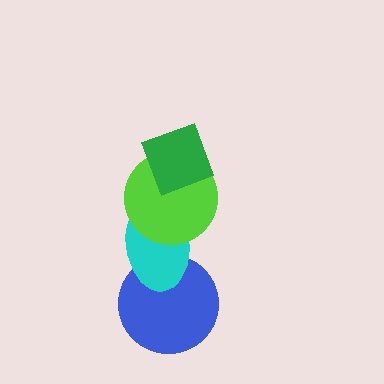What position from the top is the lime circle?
The lime circle is 2nd from the top.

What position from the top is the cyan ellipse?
The cyan ellipse is 3rd from the top.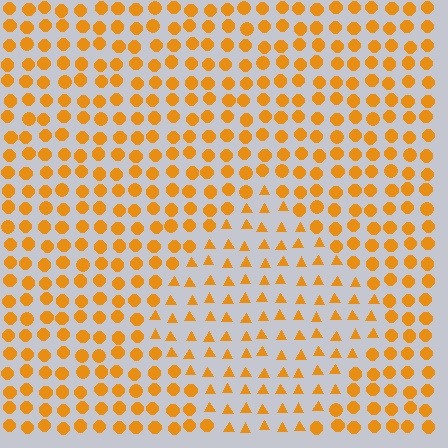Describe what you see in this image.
The image is filled with small orange elements arranged in a uniform grid. A diamond-shaped region contains triangles, while the surrounding area contains circles. The boundary is defined purely by the change in element shape.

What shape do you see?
I see a diamond.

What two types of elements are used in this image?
The image uses triangles inside the diamond region and circles outside it.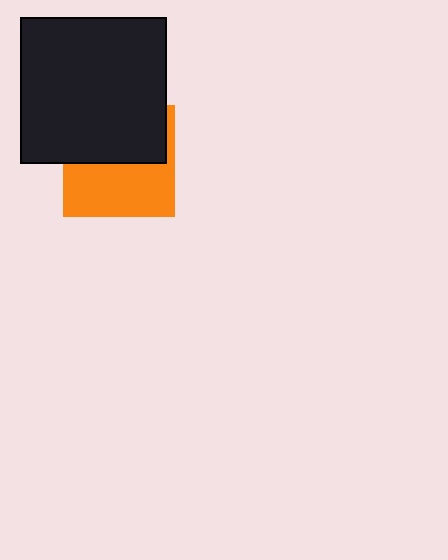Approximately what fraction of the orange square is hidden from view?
Roughly 48% of the orange square is hidden behind the black rectangle.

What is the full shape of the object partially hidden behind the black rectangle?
The partially hidden object is an orange square.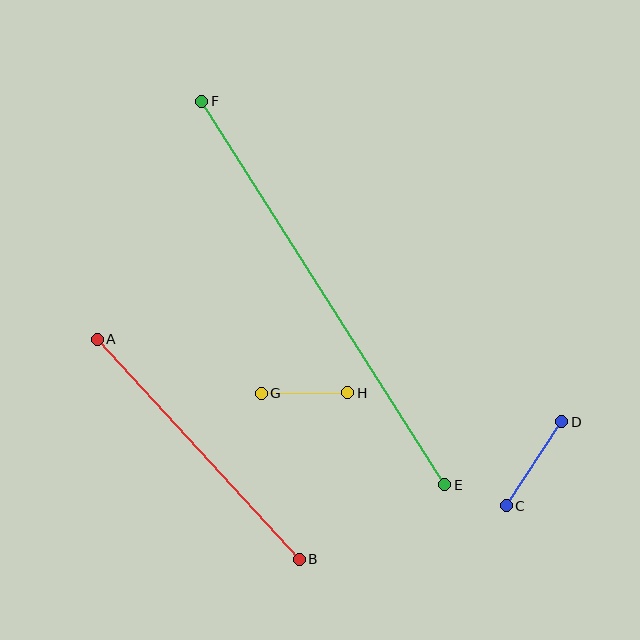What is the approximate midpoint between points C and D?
The midpoint is at approximately (534, 464) pixels.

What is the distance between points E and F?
The distance is approximately 454 pixels.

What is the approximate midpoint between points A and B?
The midpoint is at approximately (198, 449) pixels.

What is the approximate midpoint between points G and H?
The midpoint is at approximately (305, 393) pixels.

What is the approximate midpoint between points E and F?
The midpoint is at approximately (323, 293) pixels.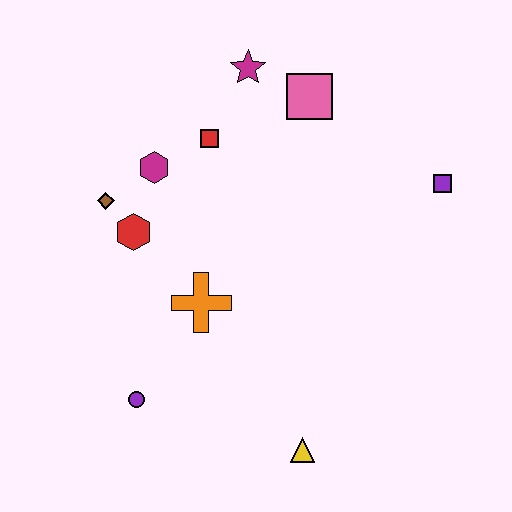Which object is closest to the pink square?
The magenta star is closest to the pink square.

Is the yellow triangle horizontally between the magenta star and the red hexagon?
No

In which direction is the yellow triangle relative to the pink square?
The yellow triangle is below the pink square.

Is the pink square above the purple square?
Yes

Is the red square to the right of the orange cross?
Yes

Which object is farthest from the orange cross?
The purple square is farthest from the orange cross.